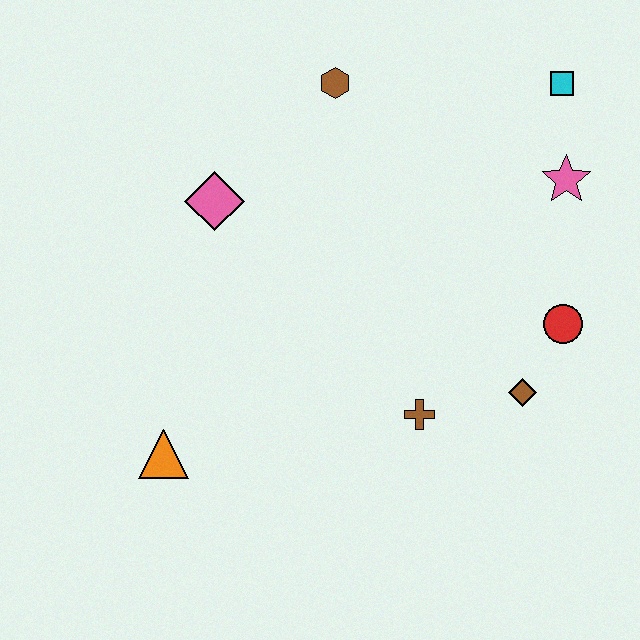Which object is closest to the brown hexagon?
The pink diamond is closest to the brown hexagon.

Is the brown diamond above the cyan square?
No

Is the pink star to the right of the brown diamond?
Yes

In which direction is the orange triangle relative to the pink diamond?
The orange triangle is below the pink diamond.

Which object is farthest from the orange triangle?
The cyan square is farthest from the orange triangle.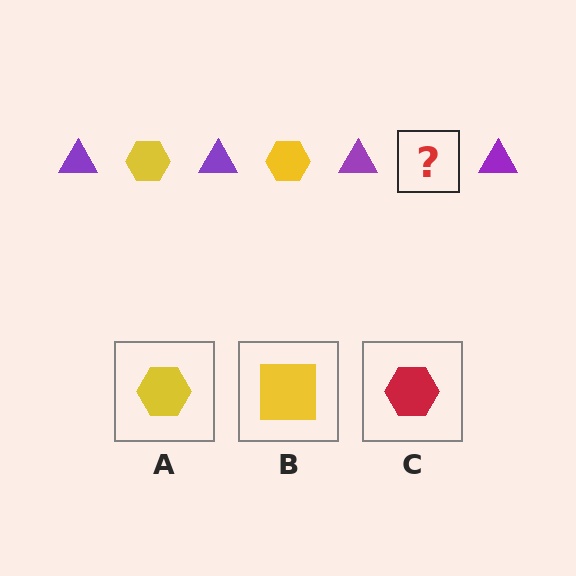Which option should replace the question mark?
Option A.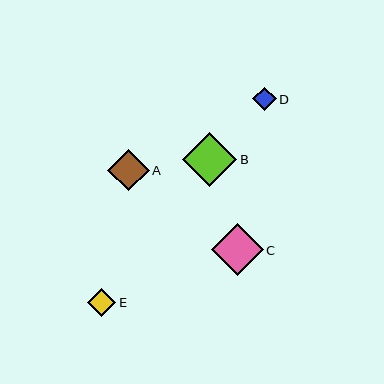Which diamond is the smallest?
Diamond D is the smallest with a size of approximately 24 pixels.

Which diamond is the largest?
Diamond B is the largest with a size of approximately 54 pixels.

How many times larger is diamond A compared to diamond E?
Diamond A is approximately 1.5 times the size of diamond E.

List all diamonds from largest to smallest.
From largest to smallest: B, C, A, E, D.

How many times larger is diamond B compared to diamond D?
Diamond B is approximately 2.3 times the size of diamond D.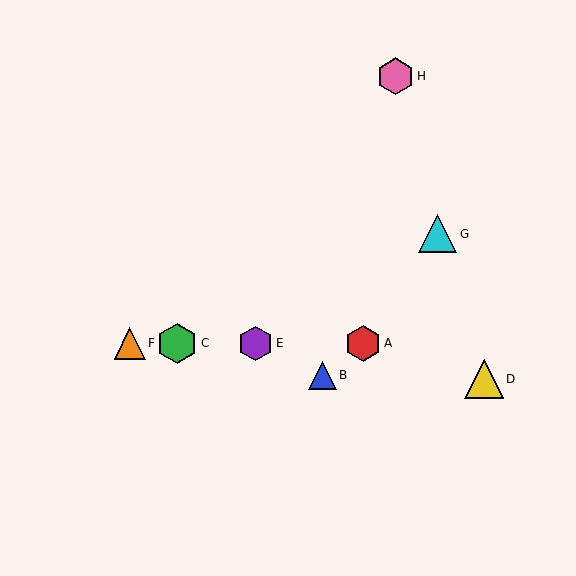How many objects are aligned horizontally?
4 objects (A, C, E, F) are aligned horizontally.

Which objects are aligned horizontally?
Objects A, C, E, F are aligned horizontally.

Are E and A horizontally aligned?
Yes, both are at y≈344.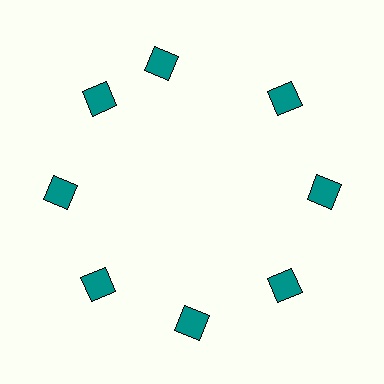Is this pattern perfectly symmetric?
No. The 8 teal squares are arranged in a ring, but one element near the 12 o'clock position is rotated out of alignment along the ring, breaking the 8-fold rotational symmetry.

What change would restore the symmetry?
The symmetry would be restored by rotating it back into even spacing with its neighbors so that all 8 squares sit at equal angles and equal distance from the center.